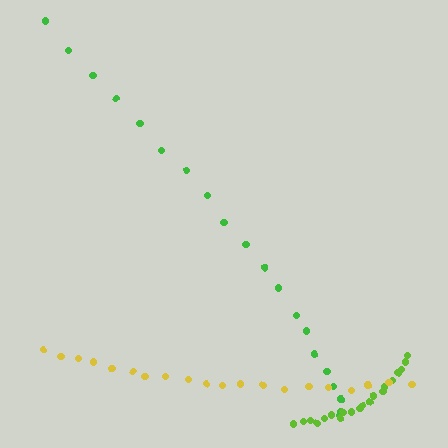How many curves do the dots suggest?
There are 3 distinct paths.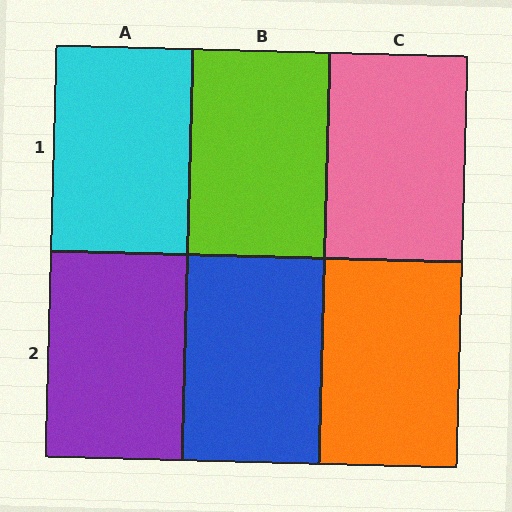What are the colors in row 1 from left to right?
Cyan, lime, pink.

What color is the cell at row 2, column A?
Purple.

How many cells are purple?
1 cell is purple.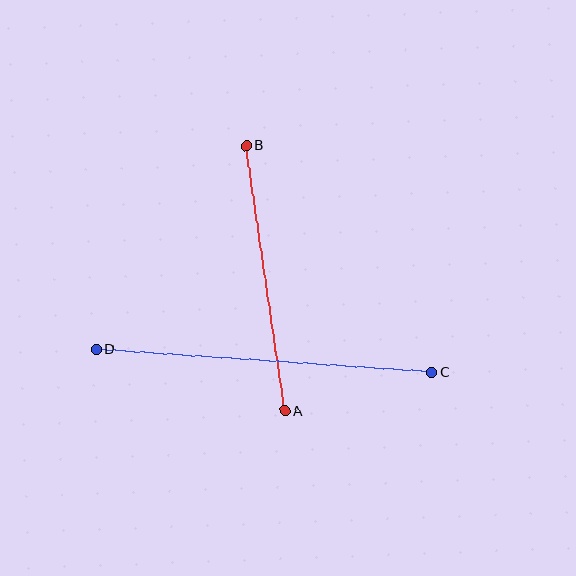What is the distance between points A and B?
The distance is approximately 268 pixels.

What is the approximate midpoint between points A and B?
The midpoint is at approximately (266, 278) pixels.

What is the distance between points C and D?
The distance is approximately 336 pixels.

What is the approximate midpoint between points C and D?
The midpoint is at approximately (264, 361) pixels.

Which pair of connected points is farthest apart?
Points C and D are farthest apart.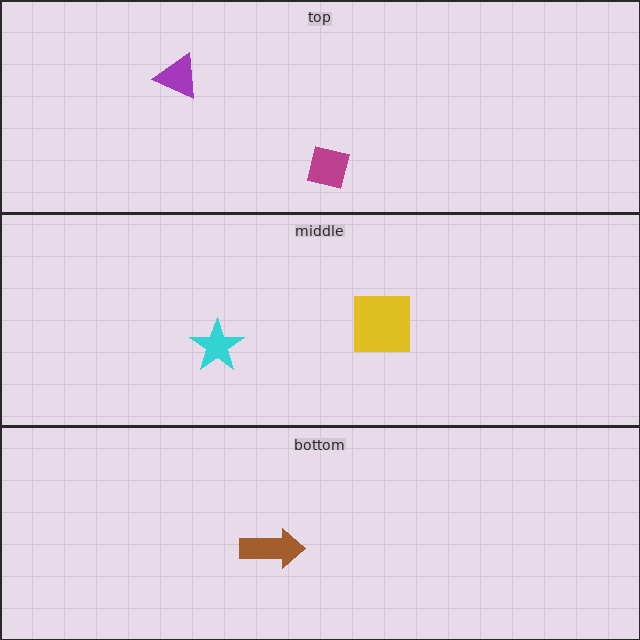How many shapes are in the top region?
2.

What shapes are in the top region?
The magenta square, the purple triangle.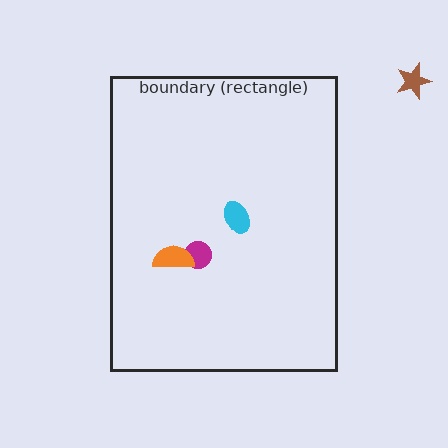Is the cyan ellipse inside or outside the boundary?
Inside.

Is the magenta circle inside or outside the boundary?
Inside.